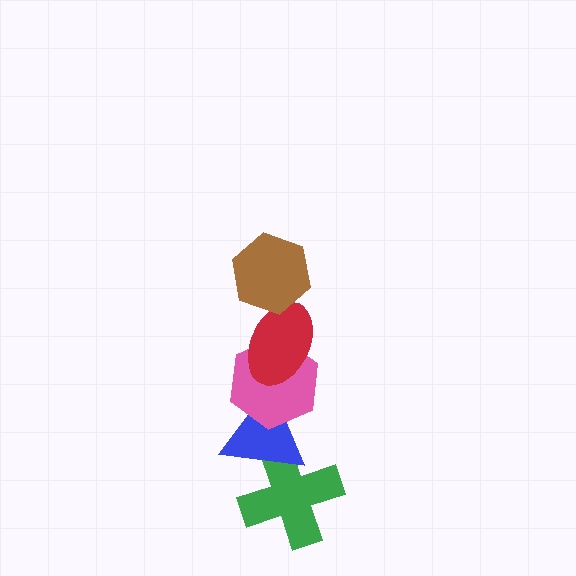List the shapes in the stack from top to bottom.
From top to bottom: the brown hexagon, the red ellipse, the pink hexagon, the blue triangle, the green cross.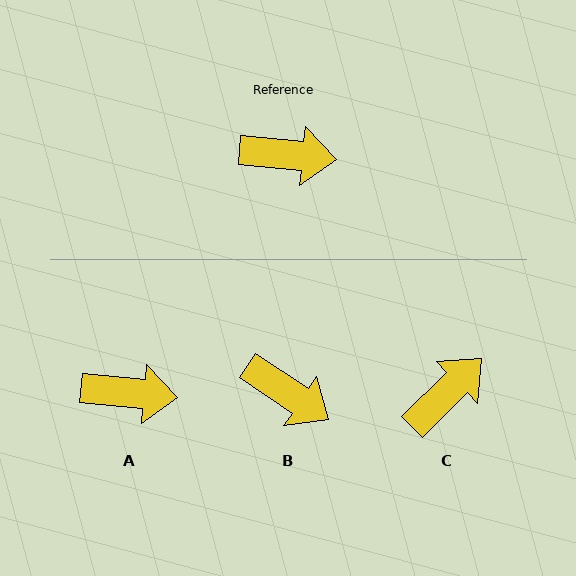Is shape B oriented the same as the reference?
No, it is off by about 29 degrees.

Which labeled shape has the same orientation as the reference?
A.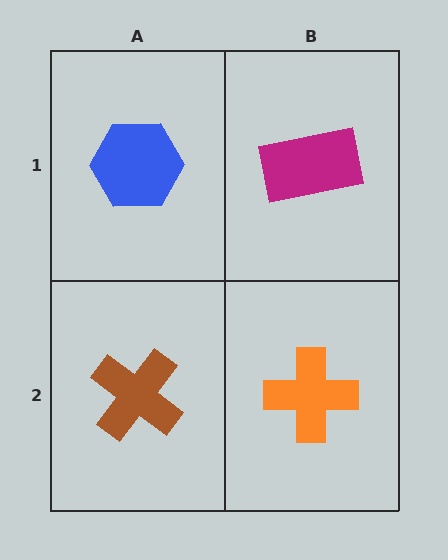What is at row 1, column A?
A blue hexagon.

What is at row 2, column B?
An orange cross.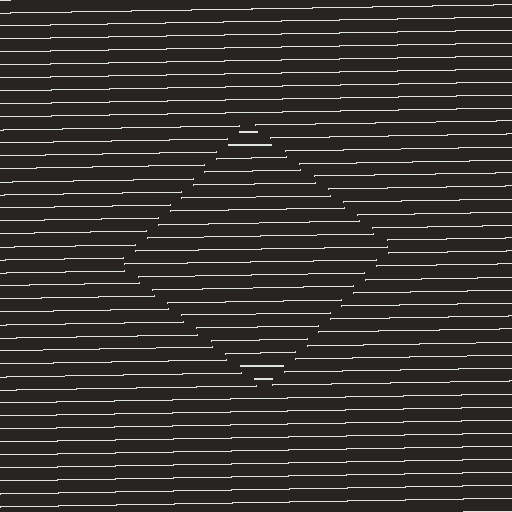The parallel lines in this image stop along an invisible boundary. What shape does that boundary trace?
An illusory square. The interior of the shape contains the same grating, shifted by half a period — the contour is defined by the phase discontinuity where line-ends from the inner and outer gratings abut.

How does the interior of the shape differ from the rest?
The interior of the shape contains the same grating, shifted by half a period — the contour is defined by the phase discontinuity where line-ends from the inner and outer gratings abut.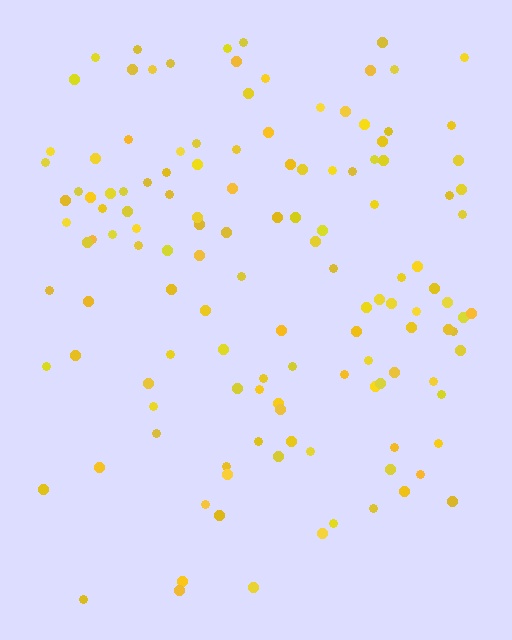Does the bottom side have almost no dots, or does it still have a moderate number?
Still a moderate number, just noticeably fewer than the top.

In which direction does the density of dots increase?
From bottom to top, with the top side densest.